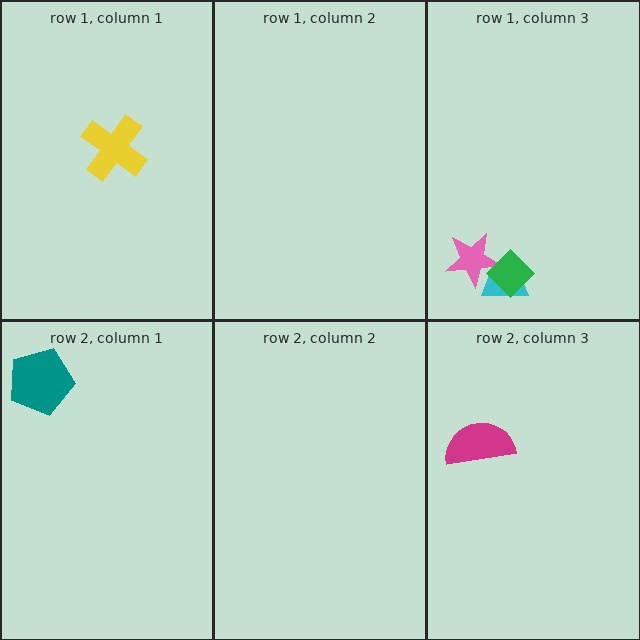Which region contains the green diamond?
The row 1, column 3 region.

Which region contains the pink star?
The row 1, column 3 region.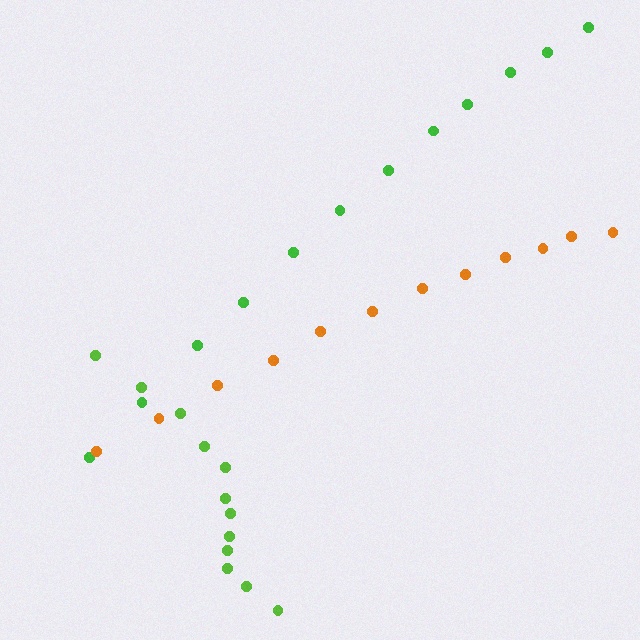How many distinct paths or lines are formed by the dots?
There are 3 distinct paths.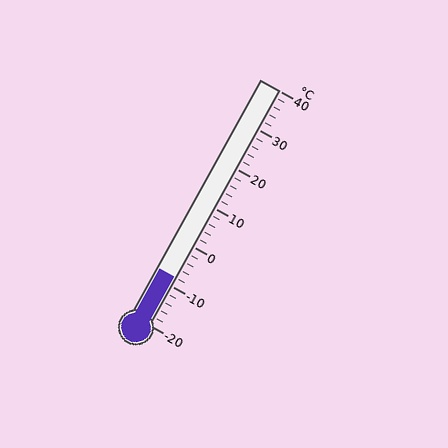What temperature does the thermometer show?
The thermometer shows approximately -8°C.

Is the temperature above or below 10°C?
The temperature is below 10°C.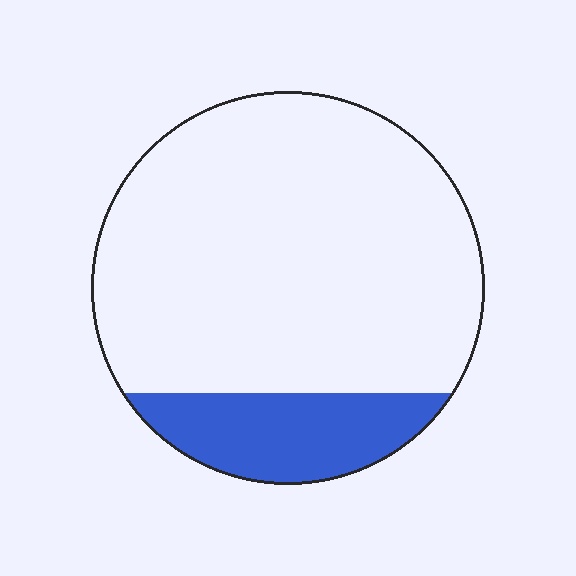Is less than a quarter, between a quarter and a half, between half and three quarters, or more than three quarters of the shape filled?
Less than a quarter.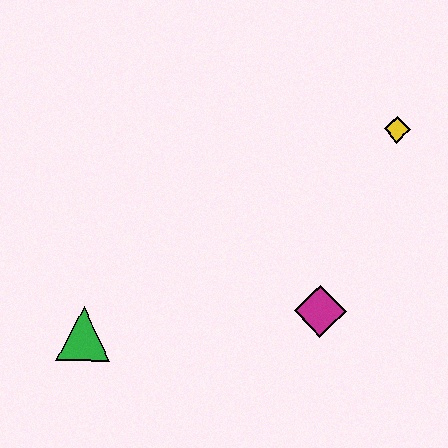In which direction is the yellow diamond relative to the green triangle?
The yellow diamond is to the right of the green triangle.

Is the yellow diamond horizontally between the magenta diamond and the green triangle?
No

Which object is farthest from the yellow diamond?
The green triangle is farthest from the yellow diamond.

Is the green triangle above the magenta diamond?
No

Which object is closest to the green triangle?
The magenta diamond is closest to the green triangle.